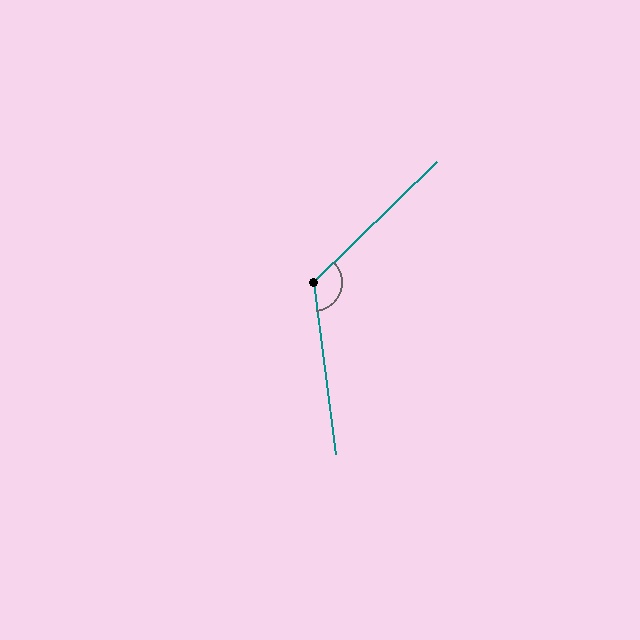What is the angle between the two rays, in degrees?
Approximately 127 degrees.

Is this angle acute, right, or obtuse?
It is obtuse.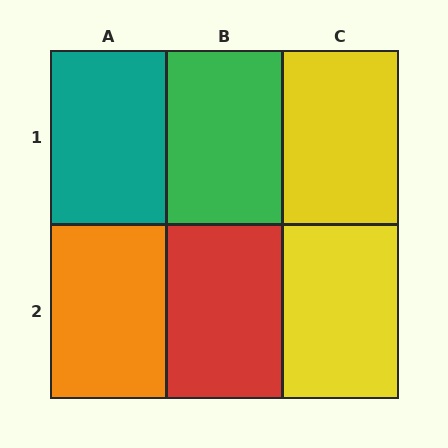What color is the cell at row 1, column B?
Green.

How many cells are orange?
1 cell is orange.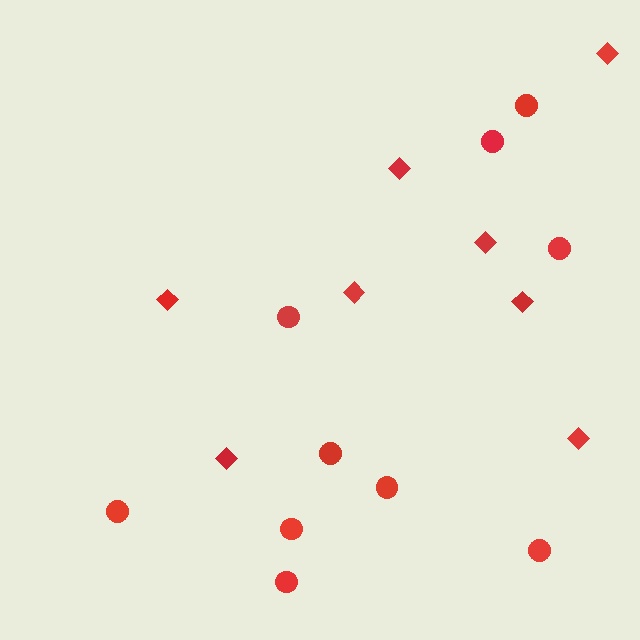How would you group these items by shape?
There are 2 groups: one group of circles (10) and one group of diamonds (8).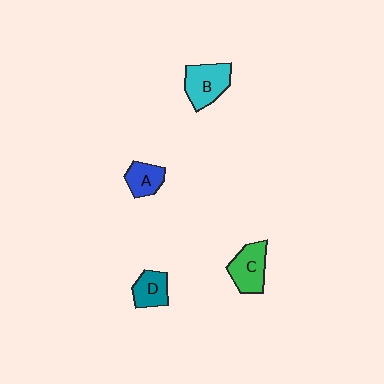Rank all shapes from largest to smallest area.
From largest to smallest: B (cyan), C (green), D (teal), A (blue).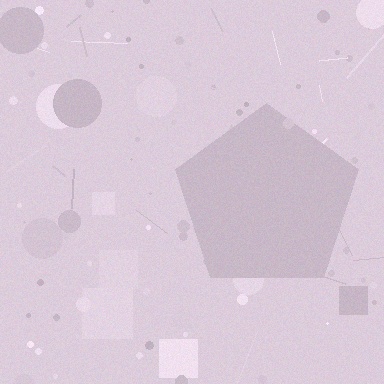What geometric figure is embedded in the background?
A pentagon is embedded in the background.